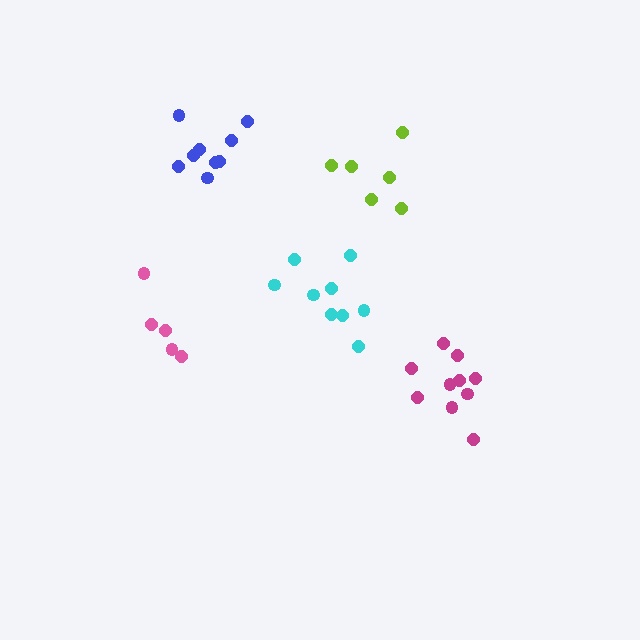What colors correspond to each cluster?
The clusters are colored: pink, magenta, lime, blue, cyan.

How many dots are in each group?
Group 1: 5 dots, Group 2: 10 dots, Group 3: 6 dots, Group 4: 9 dots, Group 5: 9 dots (39 total).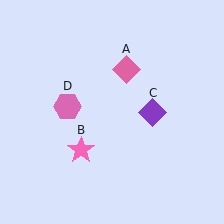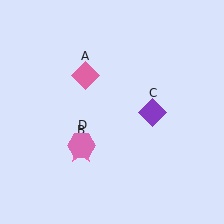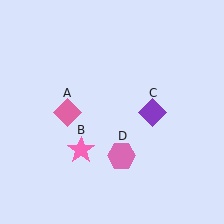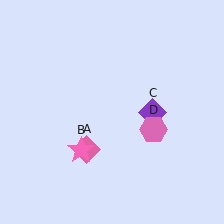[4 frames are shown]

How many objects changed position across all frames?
2 objects changed position: pink diamond (object A), pink hexagon (object D).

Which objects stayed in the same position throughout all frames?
Pink star (object B) and purple diamond (object C) remained stationary.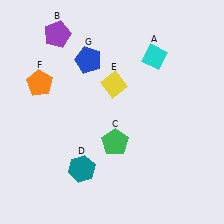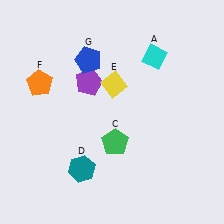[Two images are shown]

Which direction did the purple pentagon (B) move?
The purple pentagon (B) moved down.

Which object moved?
The purple pentagon (B) moved down.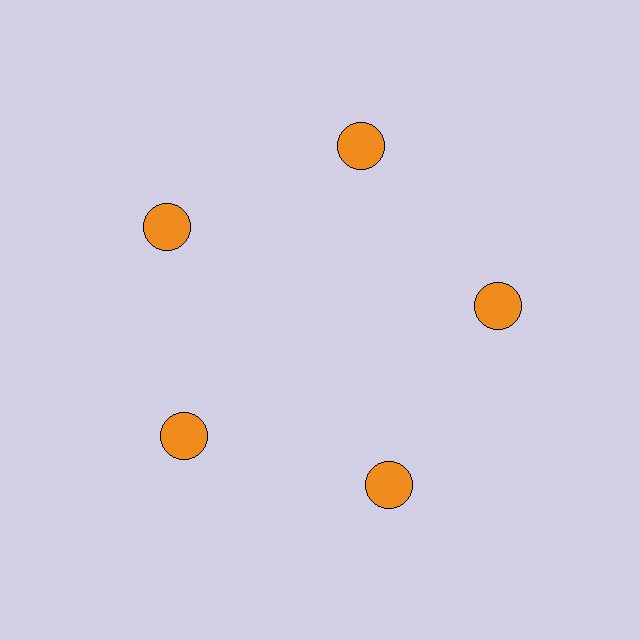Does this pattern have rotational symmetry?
Yes, this pattern has 5-fold rotational symmetry. It looks the same after rotating 72 degrees around the center.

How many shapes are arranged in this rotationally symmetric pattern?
There are 5 shapes, arranged in 5 groups of 1.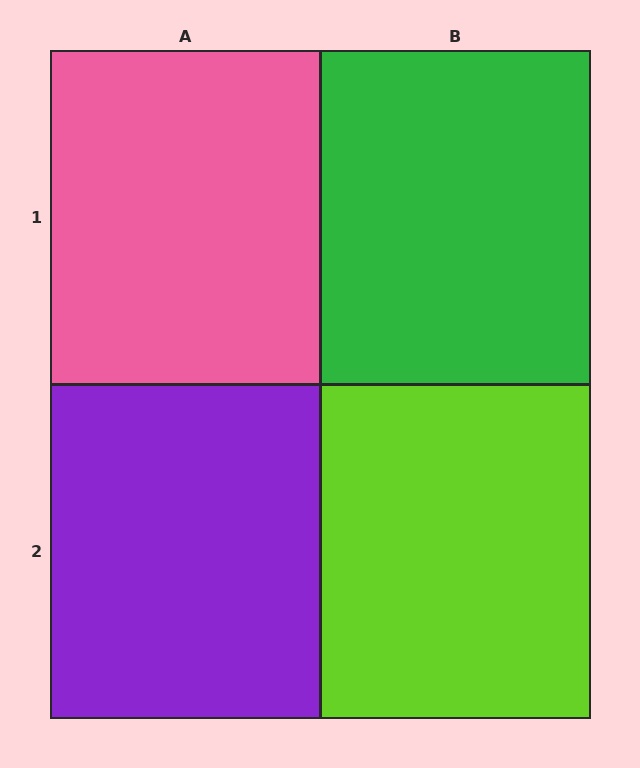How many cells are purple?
1 cell is purple.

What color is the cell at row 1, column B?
Green.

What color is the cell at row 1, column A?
Pink.